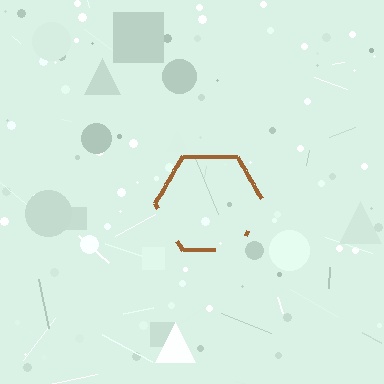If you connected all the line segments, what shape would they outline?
They would outline a hexagon.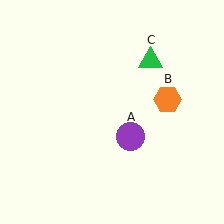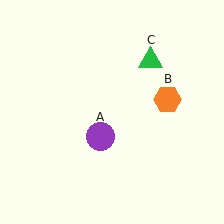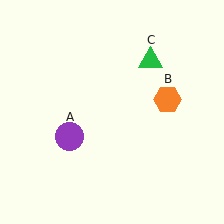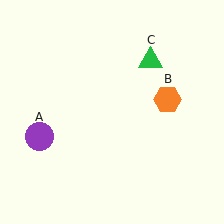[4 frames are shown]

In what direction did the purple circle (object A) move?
The purple circle (object A) moved left.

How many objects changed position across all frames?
1 object changed position: purple circle (object A).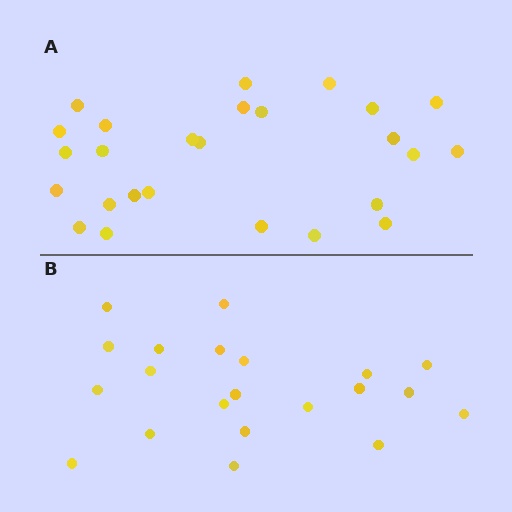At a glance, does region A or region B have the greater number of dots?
Region A (the top region) has more dots.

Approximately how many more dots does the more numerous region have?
Region A has about 5 more dots than region B.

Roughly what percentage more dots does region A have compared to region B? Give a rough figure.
About 25% more.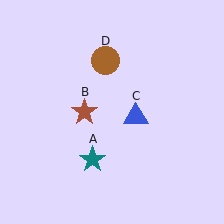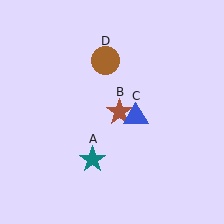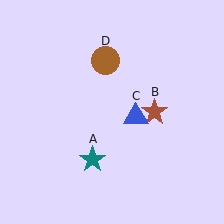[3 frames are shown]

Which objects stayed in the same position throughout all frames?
Teal star (object A) and blue triangle (object C) and brown circle (object D) remained stationary.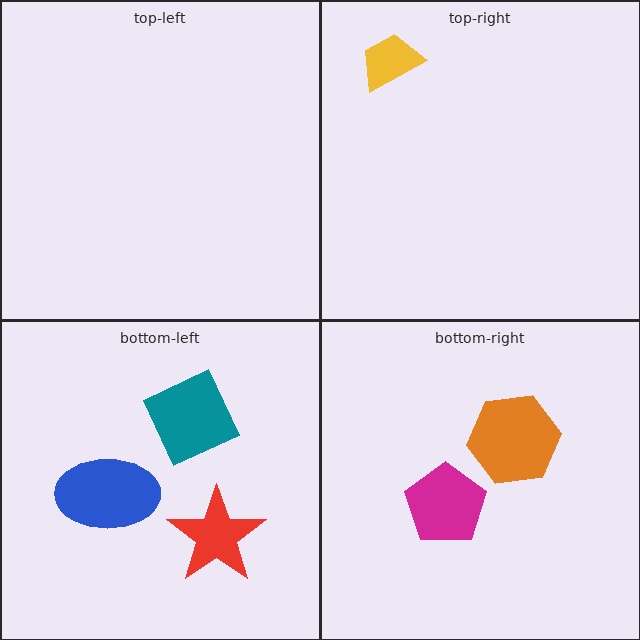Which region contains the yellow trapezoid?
The top-right region.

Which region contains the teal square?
The bottom-left region.